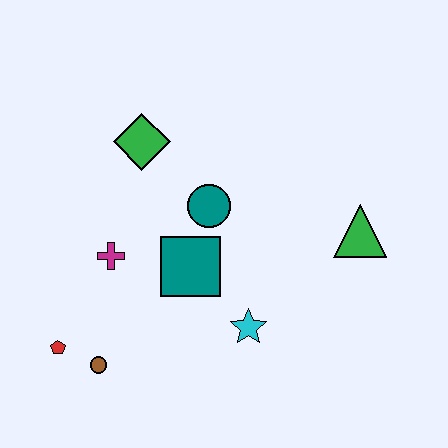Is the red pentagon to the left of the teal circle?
Yes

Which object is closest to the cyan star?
The teal square is closest to the cyan star.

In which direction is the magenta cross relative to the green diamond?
The magenta cross is below the green diamond.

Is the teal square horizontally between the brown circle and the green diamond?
No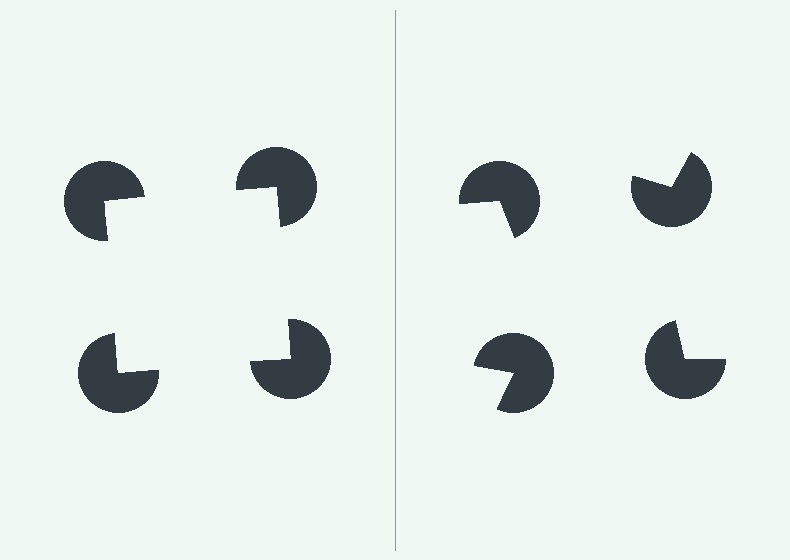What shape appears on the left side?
An illusory square.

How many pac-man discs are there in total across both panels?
8 — 4 on each side.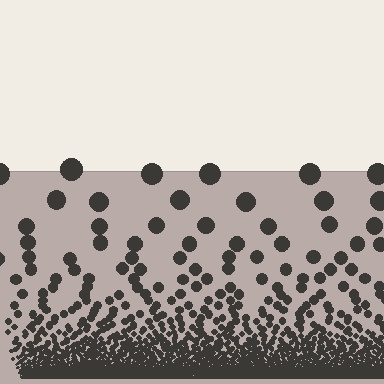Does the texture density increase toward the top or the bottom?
Density increases toward the bottom.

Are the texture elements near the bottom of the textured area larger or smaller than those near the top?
Smaller. The gradient is inverted — elements near the bottom are smaller and denser.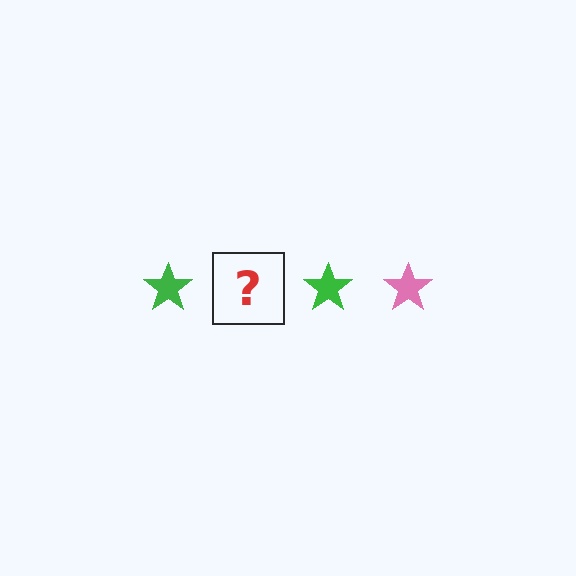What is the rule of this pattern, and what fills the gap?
The rule is that the pattern cycles through green, pink stars. The gap should be filled with a pink star.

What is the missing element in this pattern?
The missing element is a pink star.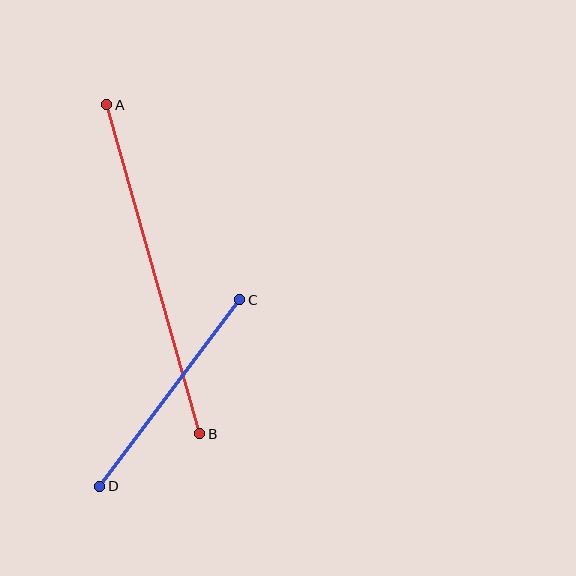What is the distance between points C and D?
The distance is approximately 233 pixels.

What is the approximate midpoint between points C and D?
The midpoint is at approximately (170, 393) pixels.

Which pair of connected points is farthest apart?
Points A and B are farthest apart.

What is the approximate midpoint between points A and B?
The midpoint is at approximately (153, 269) pixels.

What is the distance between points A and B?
The distance is approximately 342 pixels.